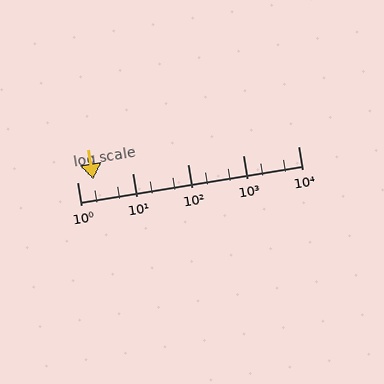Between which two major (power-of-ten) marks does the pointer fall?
The pointer is between 1 and 10.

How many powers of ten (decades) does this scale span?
The scale spans 4 decades, from 1 to 10000.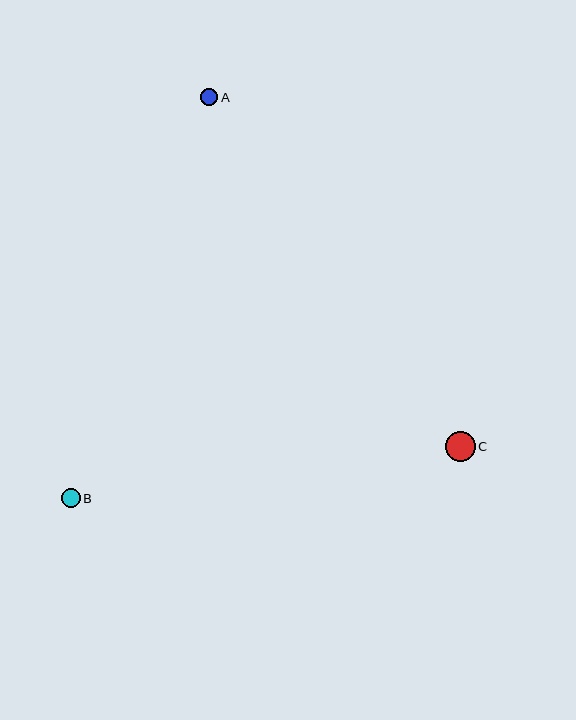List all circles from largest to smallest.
From largest to smallest: C, B, A.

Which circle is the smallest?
Circle A is the smallest with a size of approximately 17 pixels.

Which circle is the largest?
Circle C is the largest with a size of approximately 30 pixels.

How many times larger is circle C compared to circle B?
Circle C is approximately 1.6 times the size of circle B.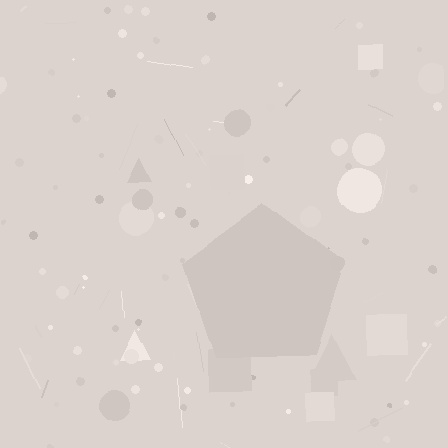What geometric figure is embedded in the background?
A pentagon is embedded in the background.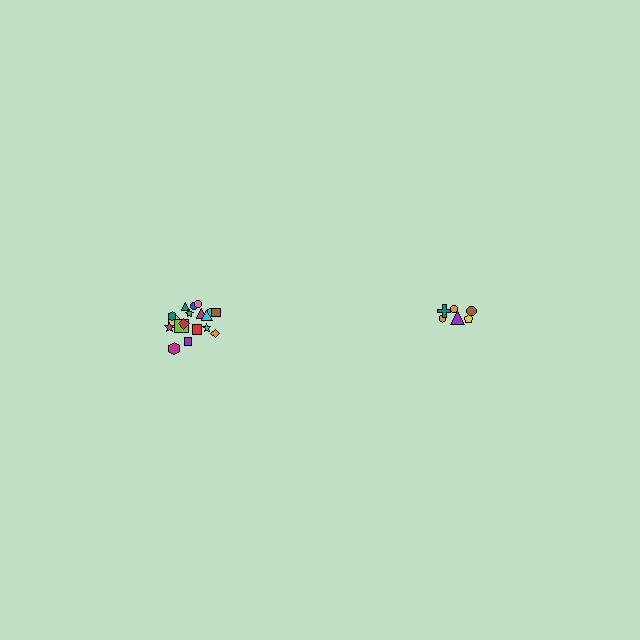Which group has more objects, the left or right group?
The left group.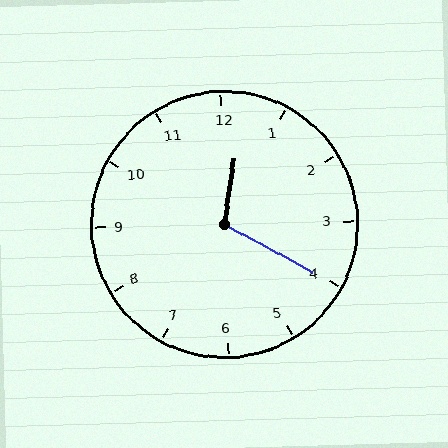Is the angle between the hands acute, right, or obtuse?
It is obtuse.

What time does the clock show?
12:20.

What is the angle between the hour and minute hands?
Approximately 110 degrees.